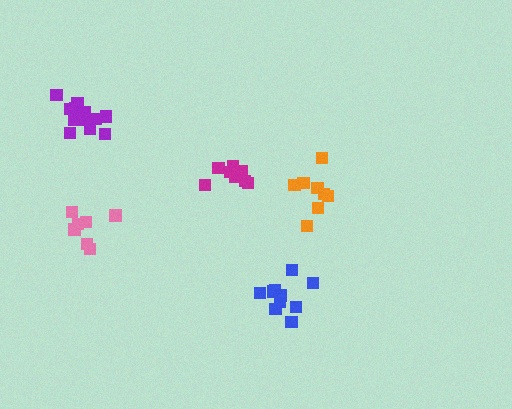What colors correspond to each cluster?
The clusters are colored: blue, orange, magenta, pink, purple.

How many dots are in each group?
Group 1: 10 dots, Group 2: 8 dots, Group 3: 8 dots, Group 4: 7 dots, Group 5: 13 dots (46 total).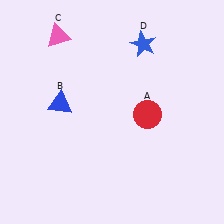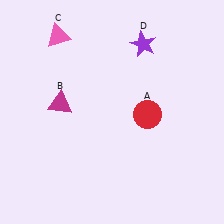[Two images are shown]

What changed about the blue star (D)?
In Image 1, D is blue. In Image 2, it changed to purple.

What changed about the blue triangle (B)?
In Image 1, B is blue. In Image 2, it changed to magenta.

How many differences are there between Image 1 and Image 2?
There are 2 differences between the two images.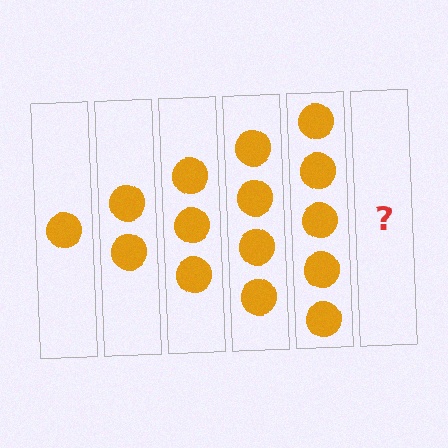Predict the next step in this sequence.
The next step is 6 circles.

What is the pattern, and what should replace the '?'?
The pattern is that each step adds one more circle. The '?' should be 6 circles.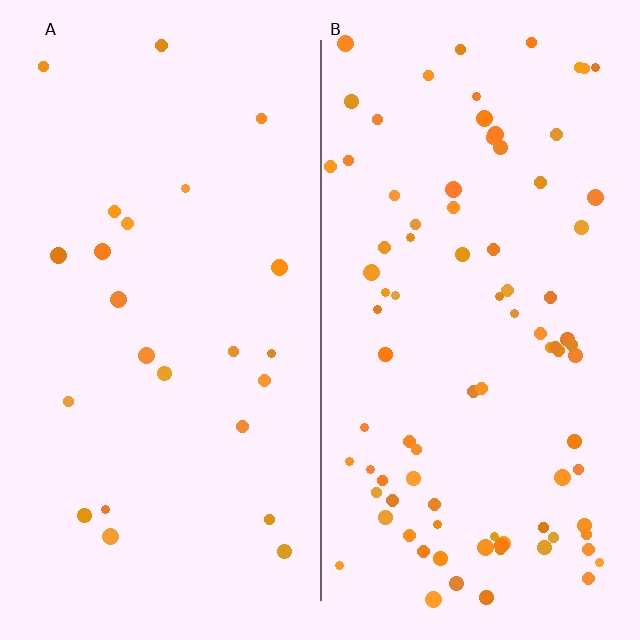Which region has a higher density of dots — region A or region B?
B (the right).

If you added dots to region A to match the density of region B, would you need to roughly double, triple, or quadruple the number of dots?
Approximately quadruple.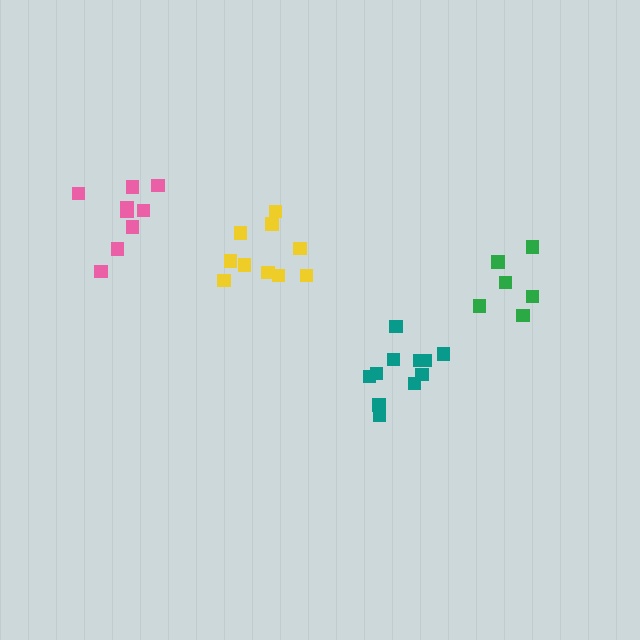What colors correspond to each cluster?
The clusters are colored: green, yellow, teal, pink.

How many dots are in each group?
Group 1: 6 dots, Group 2: 10 dots, Group 3: 11 dots, Group 4: 9 dots (36 total).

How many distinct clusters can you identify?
There are 4 distinct clusters.